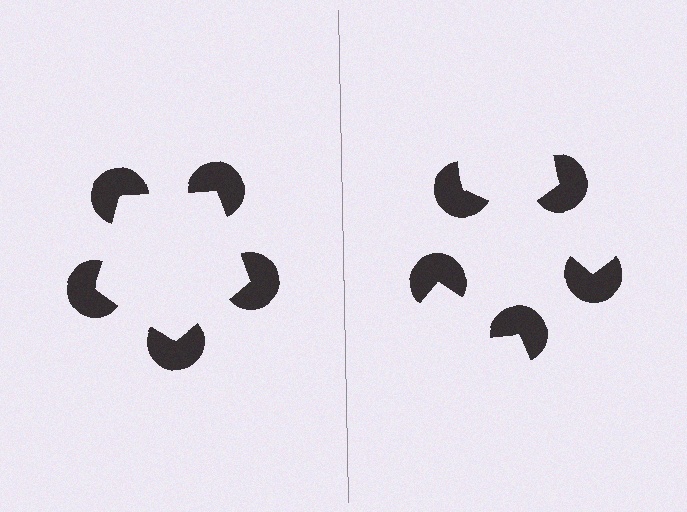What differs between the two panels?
The pac-man discs are positioned identically on both sides; only the wedge orientations differ. On the left they align to a pentagon; on the right they are misaligned.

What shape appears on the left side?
An illusory pentagon.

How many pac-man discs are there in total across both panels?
10 — 5 on each side.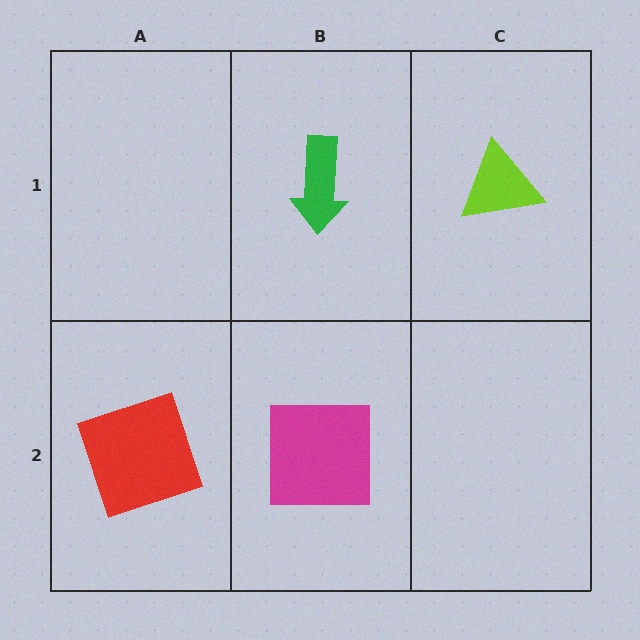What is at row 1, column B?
A green arrow.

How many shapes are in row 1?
2 shapes.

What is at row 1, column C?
A lime triangle.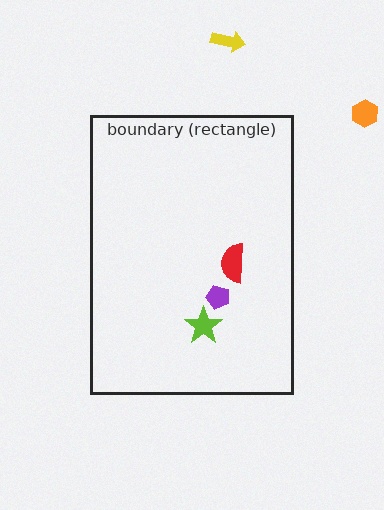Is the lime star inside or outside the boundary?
Inside.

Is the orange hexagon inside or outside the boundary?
Outside.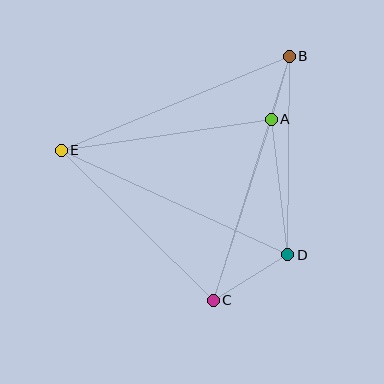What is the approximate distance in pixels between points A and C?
The distance between A and C is approximately 190 pixels.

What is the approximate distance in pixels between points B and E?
The distance between B and E is approximately 247 pixels.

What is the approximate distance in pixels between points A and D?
The distance between A and D is approximately 137 pixels.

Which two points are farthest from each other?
Points B and C are farthest from each other.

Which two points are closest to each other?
Points A and B are closest to each other.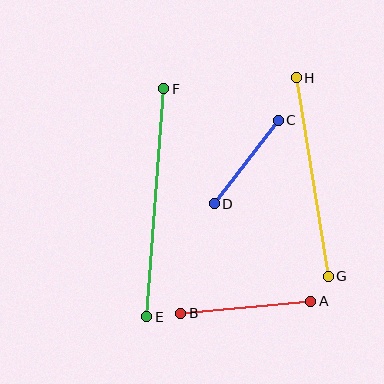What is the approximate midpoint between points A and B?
The midpoint is at approximately (246, 307) pixels.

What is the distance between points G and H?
The distance is approximately 201 pixels.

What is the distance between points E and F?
The distance is approximately 229 pixels.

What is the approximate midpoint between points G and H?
The midpoint is at approximately (312, 177) pixels.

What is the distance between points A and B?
The distance is approximately 131 pixels.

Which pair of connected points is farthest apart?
Points E and F are farthest apart.